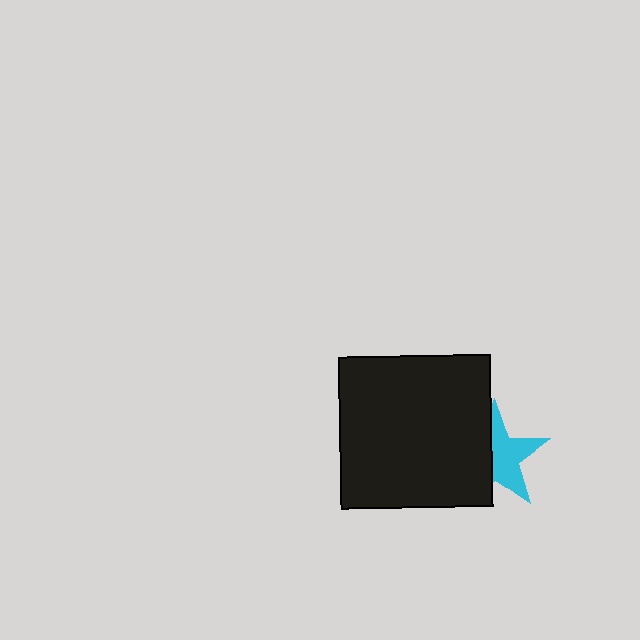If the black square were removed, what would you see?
You would see the complete cyan star.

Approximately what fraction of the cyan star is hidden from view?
Roughly 43% of the cyan star is hidden behind the black square.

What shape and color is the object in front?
The object in front is a black square.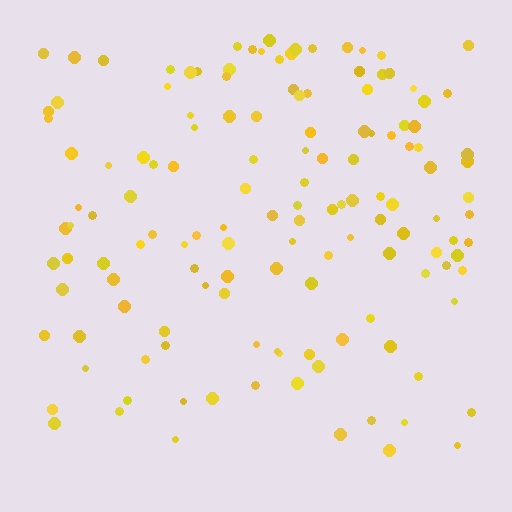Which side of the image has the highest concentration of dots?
The top.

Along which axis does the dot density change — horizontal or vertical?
Vertical.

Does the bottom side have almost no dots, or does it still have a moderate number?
Still a moderate number, just noticeably fewer than the top.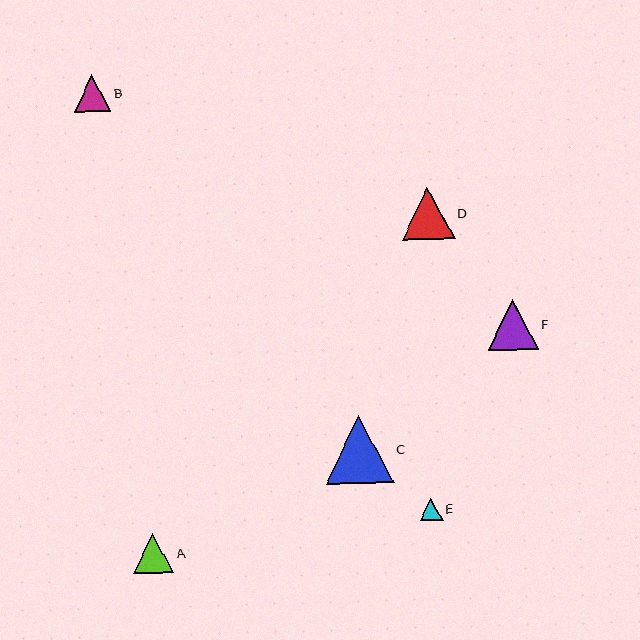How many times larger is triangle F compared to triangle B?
Triangle F is approximately 1.4 times the size of triangle B.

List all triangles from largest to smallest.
From largest to smallest: C, D, F, A, B, E.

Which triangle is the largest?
Triangle C is the largest with a size of approximately 68 pixels.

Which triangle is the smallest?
Triangle E is the smallest with a size of approximately 23 pixels.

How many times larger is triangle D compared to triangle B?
Triangle D is approximately 1.4 times the size of triangle B.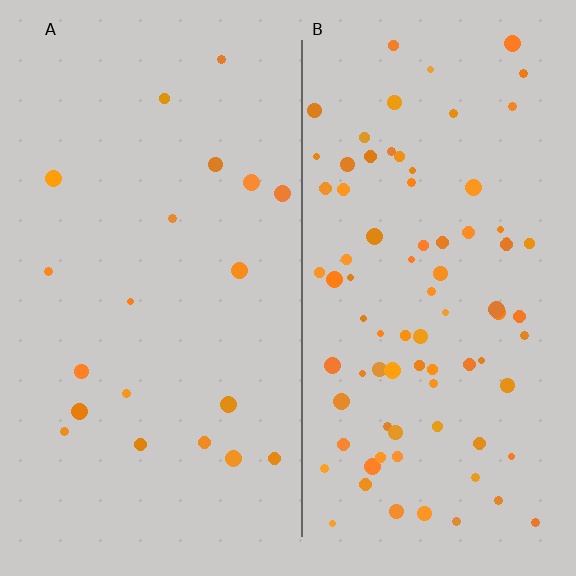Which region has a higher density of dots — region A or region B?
B (the right).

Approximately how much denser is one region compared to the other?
Approximately 4.3× — region B over region A.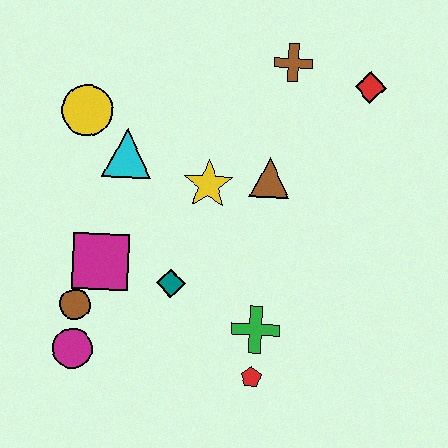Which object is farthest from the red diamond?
The magenta circle is farthest from the red diamond.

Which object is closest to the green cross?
The red pentagon is closest to the green cross.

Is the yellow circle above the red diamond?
No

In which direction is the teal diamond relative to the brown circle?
The teal diamond is to the right of the brown circle.